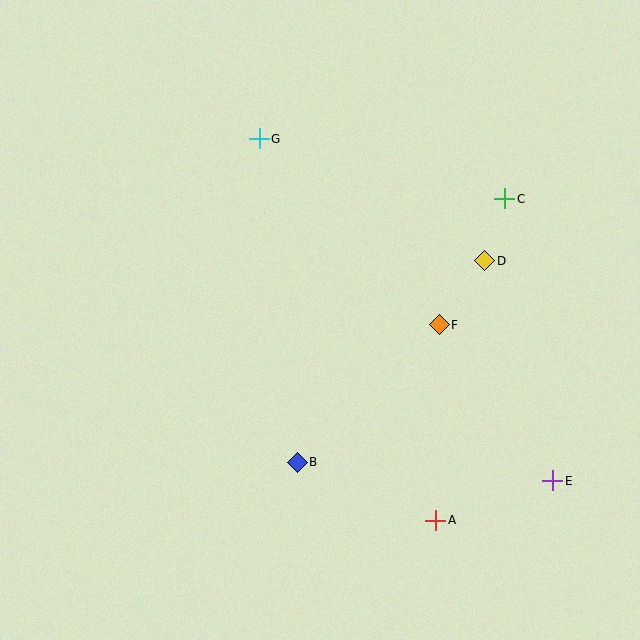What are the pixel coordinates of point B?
Point B is at (297, 462).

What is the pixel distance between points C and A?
The distance between C and A is 329 pixels.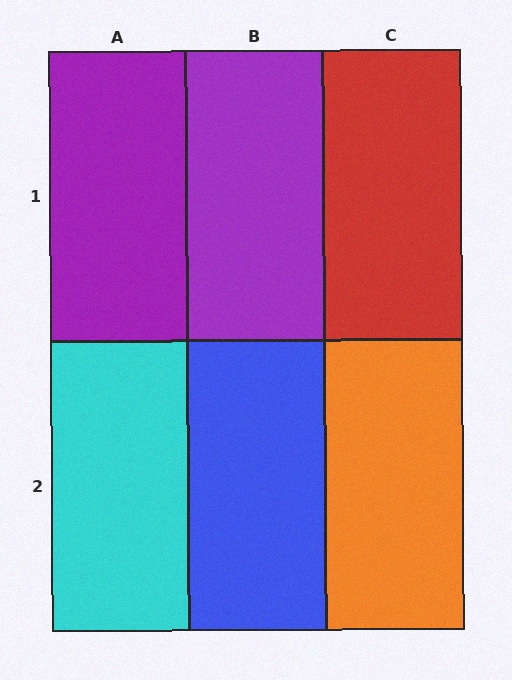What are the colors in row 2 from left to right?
Cyan, blue, orange.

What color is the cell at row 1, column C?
Red.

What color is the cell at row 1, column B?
Purple.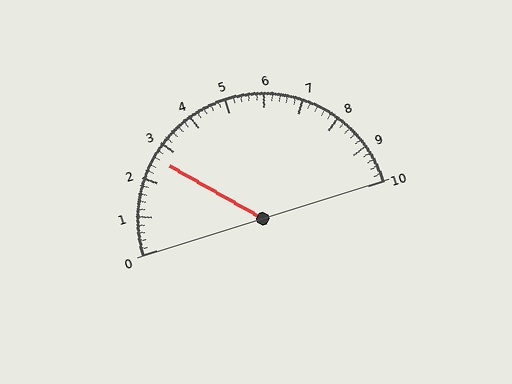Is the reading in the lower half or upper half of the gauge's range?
The reading is in the lower half of the range (0 to 10).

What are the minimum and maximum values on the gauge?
The gauge ranges from 0 to 10.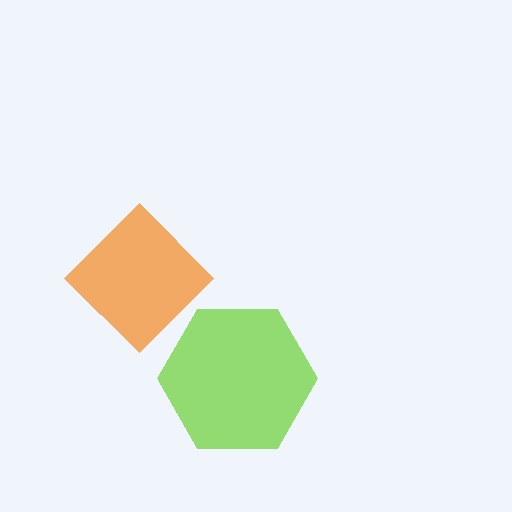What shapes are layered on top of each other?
The layered shapes are: a lime hexagon, an orange diamond.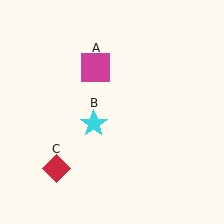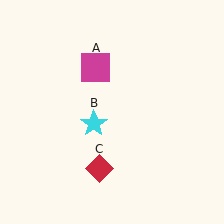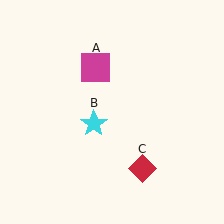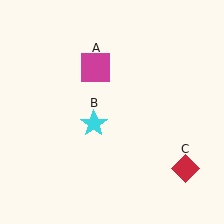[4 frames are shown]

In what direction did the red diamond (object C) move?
The red diamond (object C) moved right.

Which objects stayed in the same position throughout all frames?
Magenta square (object A) and cyan star (object B) remained stationary.